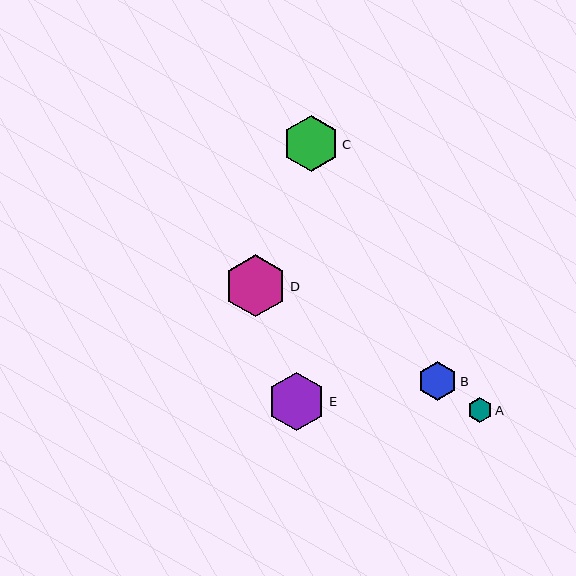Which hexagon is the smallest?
Hexagon A is the smallest with a size of approximately 24 pixels.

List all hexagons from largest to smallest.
From largest to smallest: D, E, C, B, A.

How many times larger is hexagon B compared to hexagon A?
Hexagon B is approximately 1.6 times the size of hexagon A.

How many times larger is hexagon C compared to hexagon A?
Hexagon C is approximately 2.3 times the size of hexagon A.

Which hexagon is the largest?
Hexagon D is the largest with a size of approximately 62 pixels.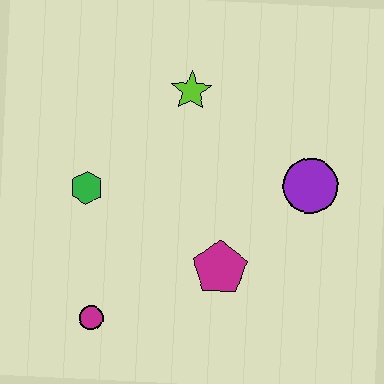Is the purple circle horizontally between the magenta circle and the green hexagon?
No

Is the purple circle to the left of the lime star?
No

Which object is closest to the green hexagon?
The magenta circle is closest to the green hexagon.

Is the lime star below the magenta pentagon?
No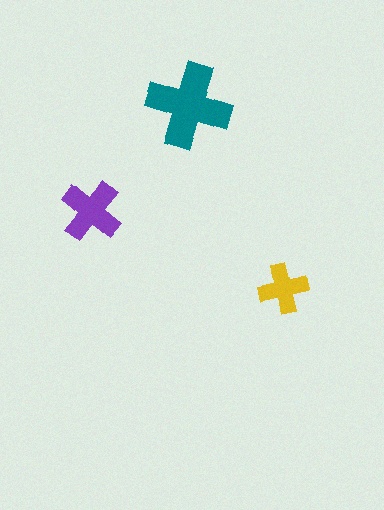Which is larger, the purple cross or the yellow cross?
The purple one.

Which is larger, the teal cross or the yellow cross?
The teal one.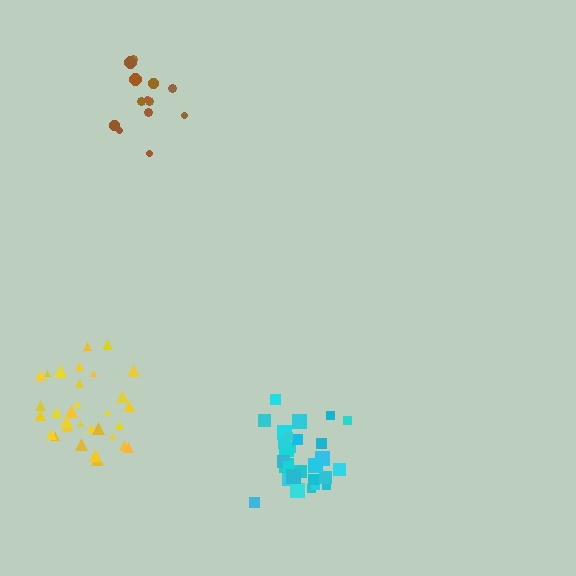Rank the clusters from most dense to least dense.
cyan, yellow, brown.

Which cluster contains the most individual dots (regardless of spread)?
Yellow (31).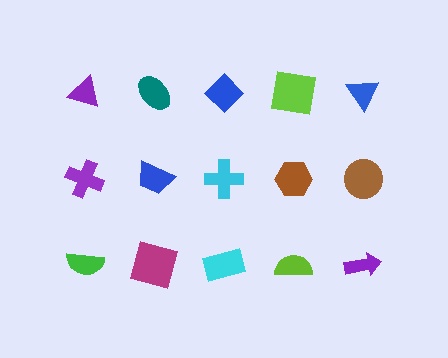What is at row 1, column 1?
A purple triangle.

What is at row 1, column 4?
A lime square.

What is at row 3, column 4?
A lime semicircle.